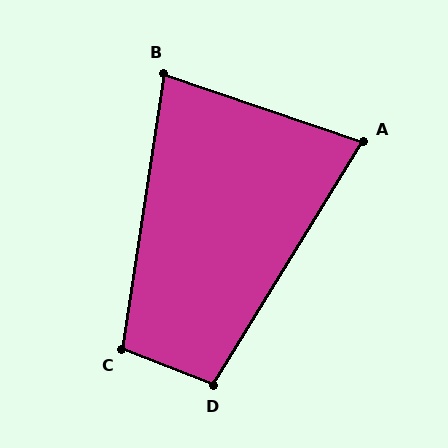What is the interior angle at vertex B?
Approximately 80 degrees (acute).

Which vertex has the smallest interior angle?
A, at approximately 77 degrees.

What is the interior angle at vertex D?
Approximately 100 degrees (obtuse).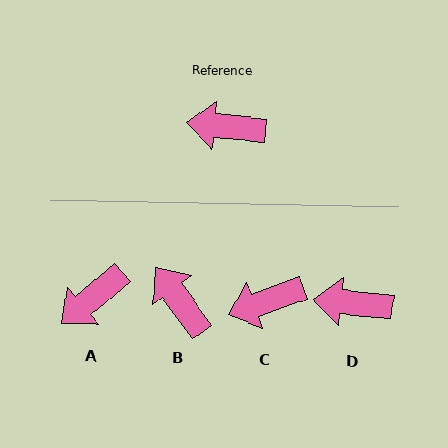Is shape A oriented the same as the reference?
No, it is off by about 46 degrees.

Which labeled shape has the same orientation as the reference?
D.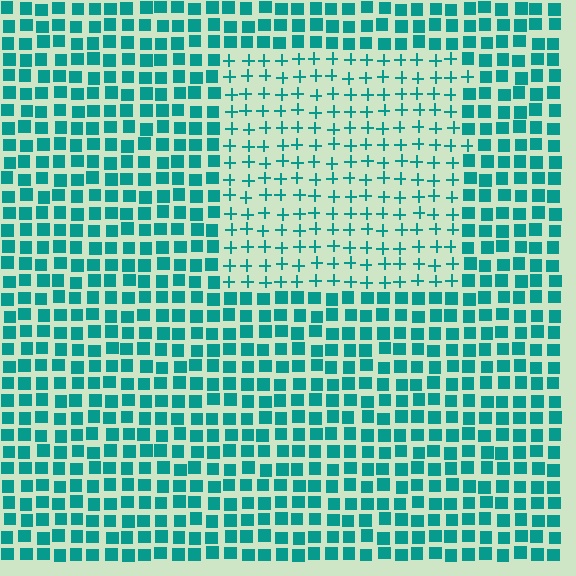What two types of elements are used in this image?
The image uses plus signs inside the rectangle region and squares outside it.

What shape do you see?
I see a rectangle.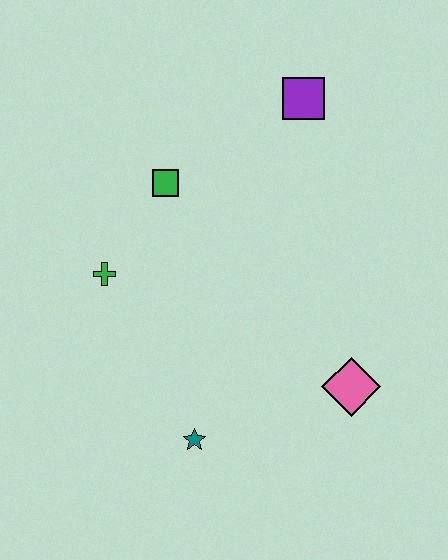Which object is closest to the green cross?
The green square is closest to the green cross.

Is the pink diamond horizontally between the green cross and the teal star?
No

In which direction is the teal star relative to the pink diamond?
The teal star is to the left of the pink diamond.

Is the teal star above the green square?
No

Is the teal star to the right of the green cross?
Yes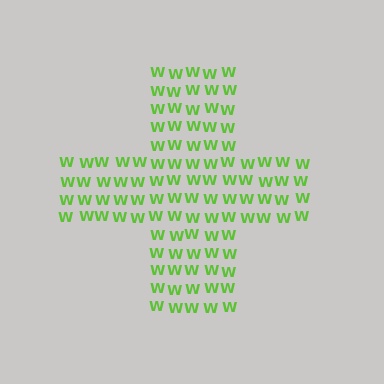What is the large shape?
The large shape is a cross.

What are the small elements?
The small elements are letter W's.